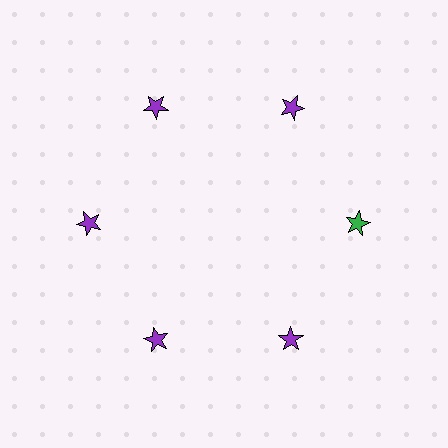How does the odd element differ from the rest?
It has a different color: green instead of purple.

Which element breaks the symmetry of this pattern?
The green star at roughly the 3 o'clock position breaks the symmetry. All other shapes are purple stars.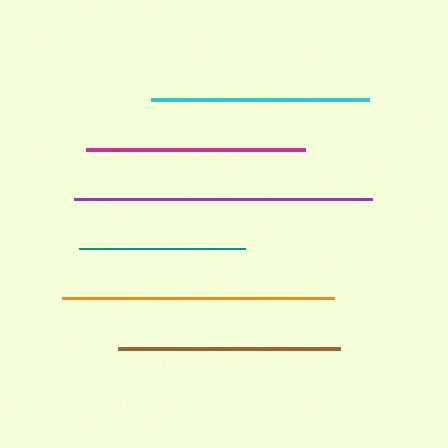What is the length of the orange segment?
The orange segment is approximately 272 pixels long.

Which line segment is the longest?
The purple line is the longest at approximately 297 pixels.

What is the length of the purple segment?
The purple segment is approximately 297 pixels long.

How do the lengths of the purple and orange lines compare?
The purple and orange lines are approximately the same length.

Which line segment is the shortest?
The teal line is the shortest at approximately 166 pixels.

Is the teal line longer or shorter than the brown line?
The brown line is longer than the teal line.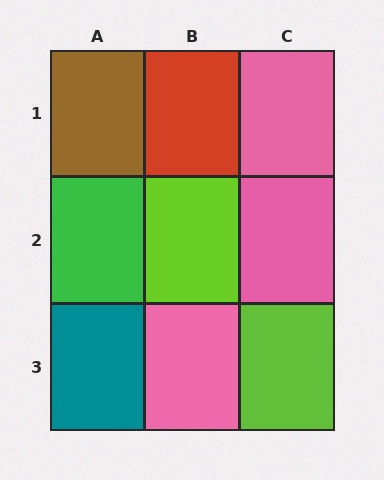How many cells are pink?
3 cells are pink.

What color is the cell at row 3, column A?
Teal.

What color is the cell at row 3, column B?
Pink.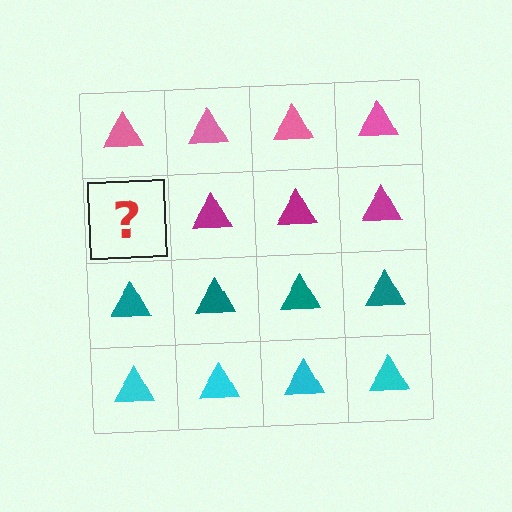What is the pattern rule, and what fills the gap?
The rule is that each row has a consistent color. The gap should be filled with a magenta triangle.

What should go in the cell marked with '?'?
The missing cell should contain a magenta triangle.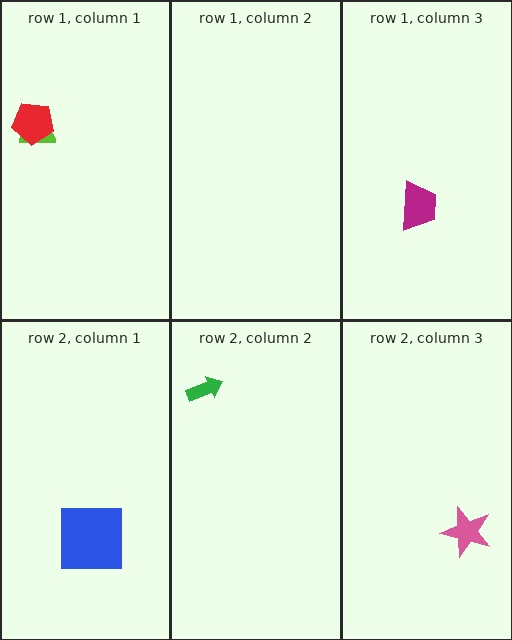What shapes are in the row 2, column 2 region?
The green arrow.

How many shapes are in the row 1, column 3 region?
1.